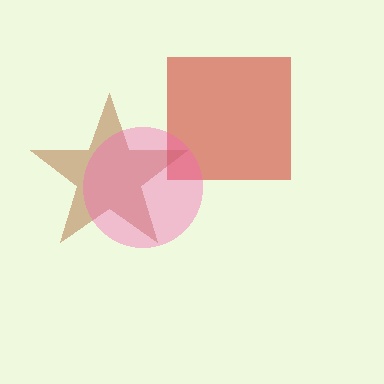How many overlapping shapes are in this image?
There are 3 overlapping shapes in the image.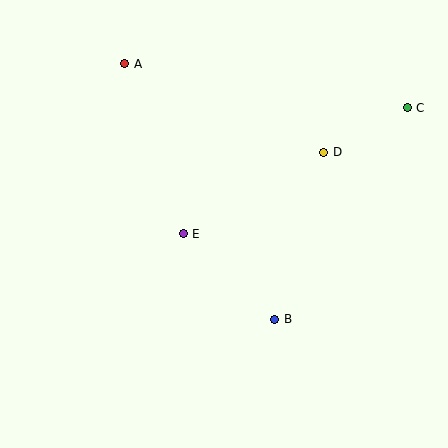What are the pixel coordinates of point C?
Point C is at (407, 108).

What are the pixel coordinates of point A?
Point A is at (125, 64).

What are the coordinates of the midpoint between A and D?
The midpoint between A and D is at (224, 108).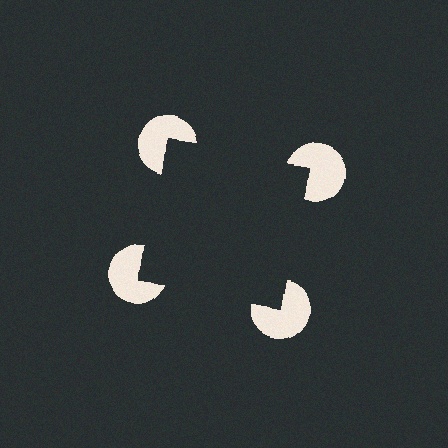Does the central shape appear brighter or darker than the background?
It typically appears slightly darker than the background, even though no actual brightness change is drawn.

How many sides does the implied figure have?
4 sides.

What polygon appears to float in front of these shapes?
An illusory square — its edges are inferred from the aligned wedge cuts in the pac-man discs, not physically drawn.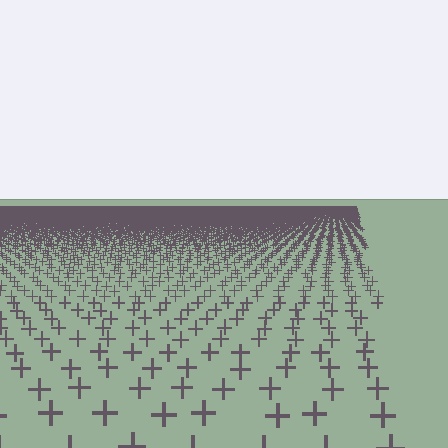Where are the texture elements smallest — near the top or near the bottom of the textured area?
Near the top.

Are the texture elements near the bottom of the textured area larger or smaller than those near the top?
Larger. Near the bottom, elements are closer to the viewer and appear at a bigger on-screen size.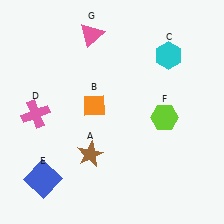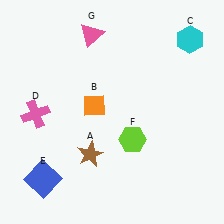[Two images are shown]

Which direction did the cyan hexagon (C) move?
The cyan hexagon (C) moved right.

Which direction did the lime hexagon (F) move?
The lime hexagon (F) moved left.